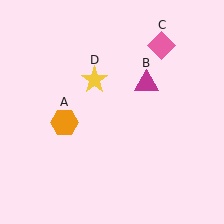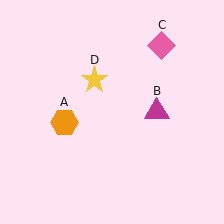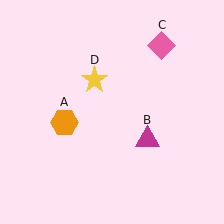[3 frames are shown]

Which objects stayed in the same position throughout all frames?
Orange hexagon (object A) and pink diamond (object C) and yellow star (object D) remained stationary.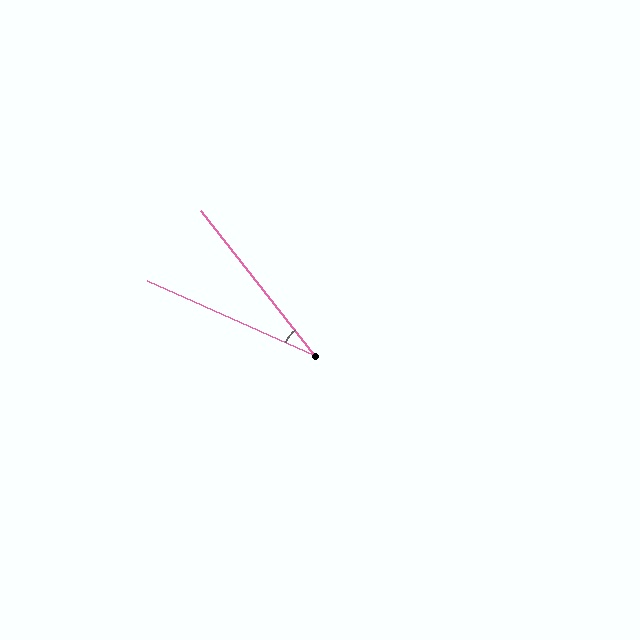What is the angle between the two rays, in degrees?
Approximately 28 degrees.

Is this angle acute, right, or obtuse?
It is acute.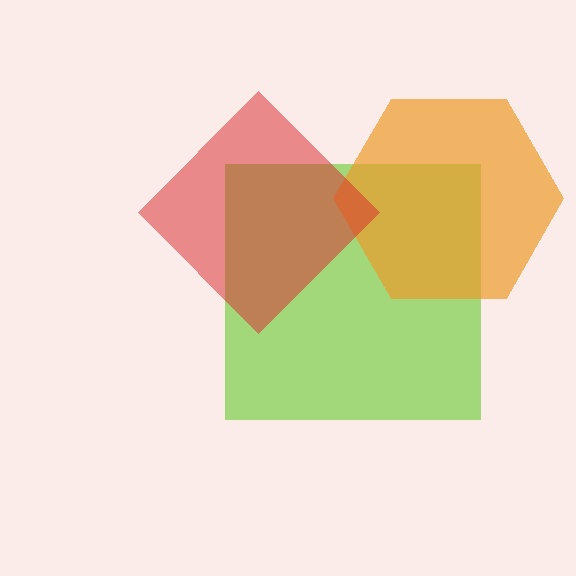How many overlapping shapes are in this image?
There are 3 overlapping shapes in the image.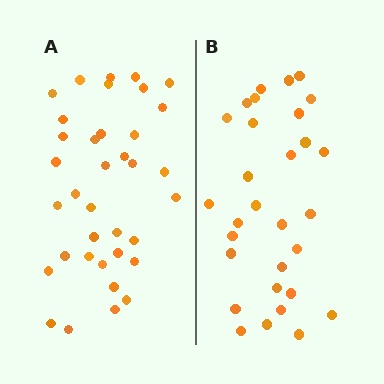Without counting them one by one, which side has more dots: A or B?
Region A (the left region) has more dots.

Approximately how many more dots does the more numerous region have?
Region A has about 6 more dots than region B.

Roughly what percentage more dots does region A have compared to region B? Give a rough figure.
About 20% more.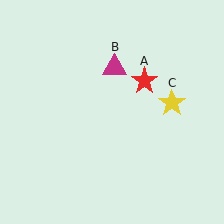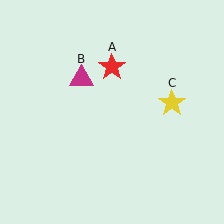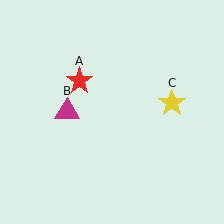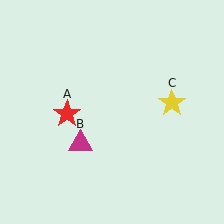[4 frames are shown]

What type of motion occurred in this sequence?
The red star (object A), magenta triangle (object B) rotated counterclockwise around the center of the scene.